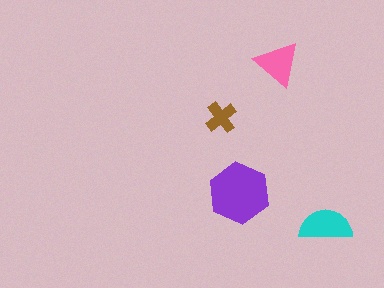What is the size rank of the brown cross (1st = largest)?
4th.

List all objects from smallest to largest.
The brown cross, the pink triangle, the cyan semicircle, the purple hexagon.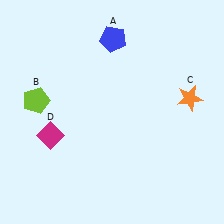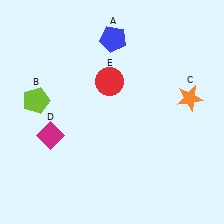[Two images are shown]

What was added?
A red circle (E) was added in Image 2.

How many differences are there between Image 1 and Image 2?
There is 1 difference between the two images.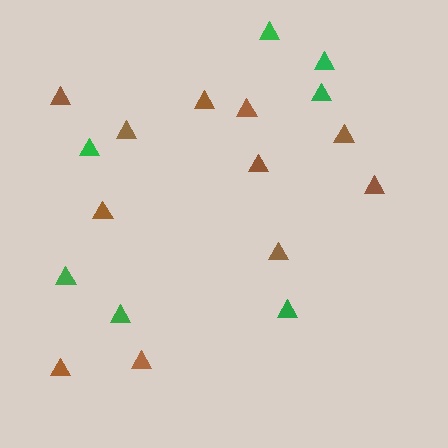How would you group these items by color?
There are 2 groups: one group of brown triangles (11) and one group of green triangles (7).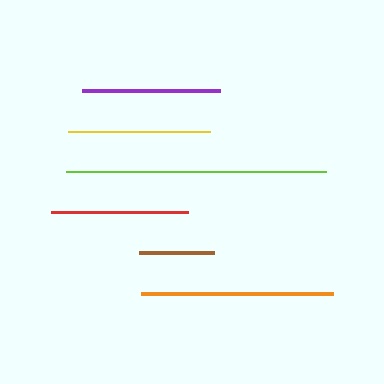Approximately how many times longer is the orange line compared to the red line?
The orange line is approximately 1.4 times the length of the red line.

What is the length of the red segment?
The red segment is approximately 137 pixels long.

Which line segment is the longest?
The lime line is the longest at approximately 260 pixels.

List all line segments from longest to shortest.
From longest to shortest: lime, orange, yellow, purple, red, brown.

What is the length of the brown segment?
The brown segment is approximately 75 pixels long.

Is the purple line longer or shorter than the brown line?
The purple line is longer than the brown line.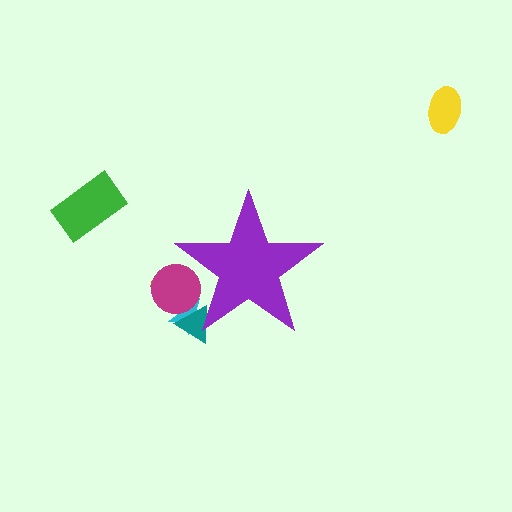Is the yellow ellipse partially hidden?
No, the yellow ellipse is fully visible.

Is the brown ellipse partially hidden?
Yes, the brown ellipse is partially hidden behind the purple star.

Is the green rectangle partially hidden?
No, the green rectangle is fully visible.